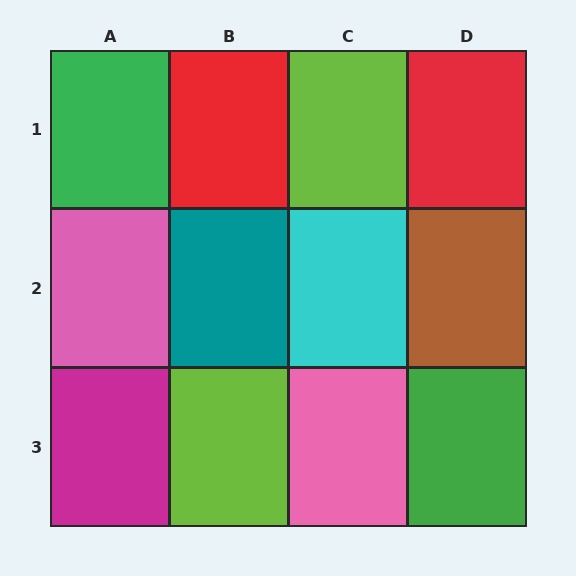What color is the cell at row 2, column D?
Brown.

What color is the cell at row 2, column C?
Cyan.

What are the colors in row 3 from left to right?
Magenta, lime, pink, green.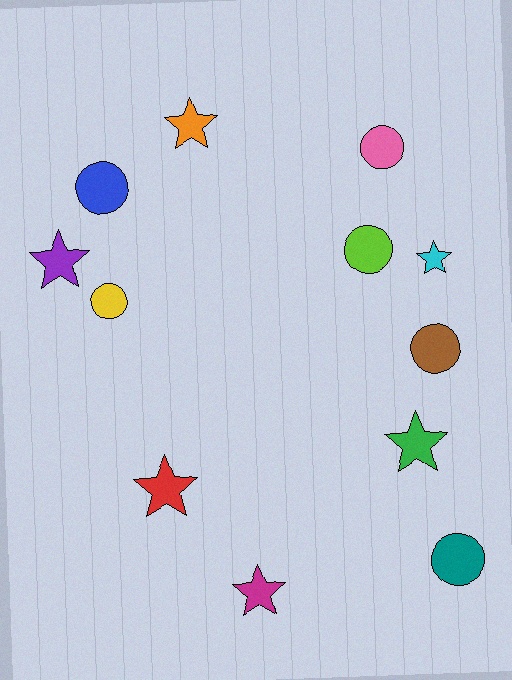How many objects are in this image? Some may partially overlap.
There are 12 objects.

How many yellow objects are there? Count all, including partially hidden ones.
There is 1 yellow object.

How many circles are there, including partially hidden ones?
There are 6 circles.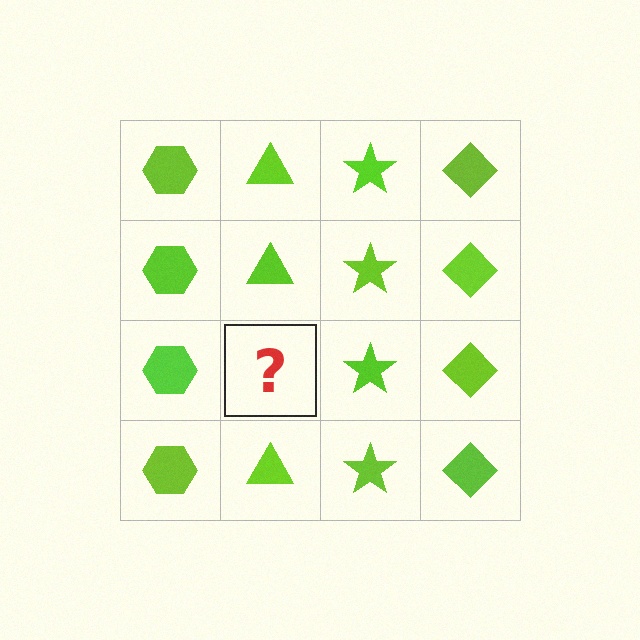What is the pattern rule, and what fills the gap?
The rule is that each column has a consistent shape. The gap should be filled with a lime triangle.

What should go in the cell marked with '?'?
The missing cell should contain a lime triangle.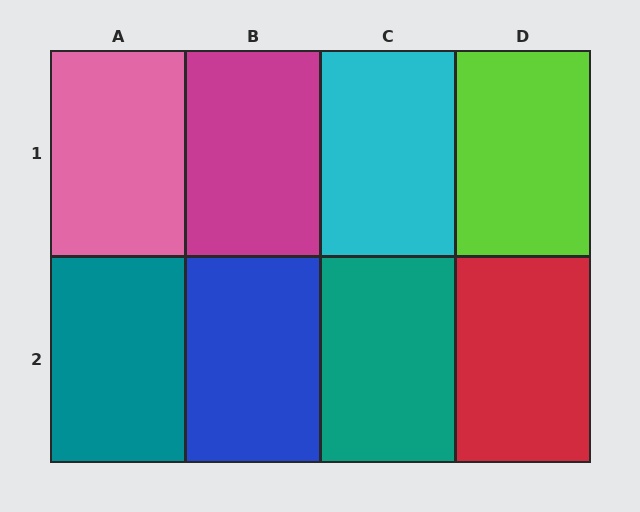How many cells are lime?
1 cell is lime.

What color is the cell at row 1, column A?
Pink.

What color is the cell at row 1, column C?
Cyan.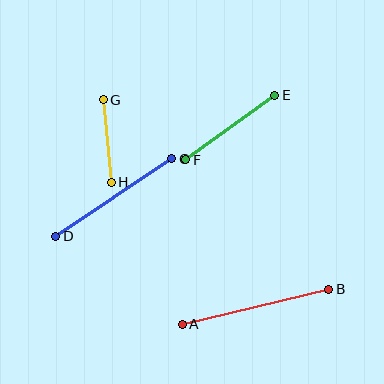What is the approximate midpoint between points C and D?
The midpoint is at approximately (114, 198) pixels.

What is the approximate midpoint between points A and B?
The midpoint is at approximately (256, 307) pixels.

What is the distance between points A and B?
The distance is approximately 150 pixels.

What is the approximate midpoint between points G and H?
The midpoint is at approximately (107, 141) pixels.